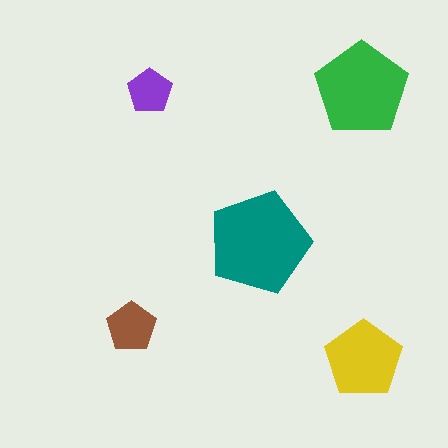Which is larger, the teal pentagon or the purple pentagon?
The teal one.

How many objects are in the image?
There are 5 objects in the image.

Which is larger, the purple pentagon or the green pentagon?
The green one.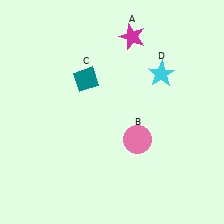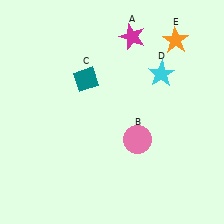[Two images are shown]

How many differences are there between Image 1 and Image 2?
There is 1 difference between the two images.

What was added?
An orange star (E) was added in Image 2.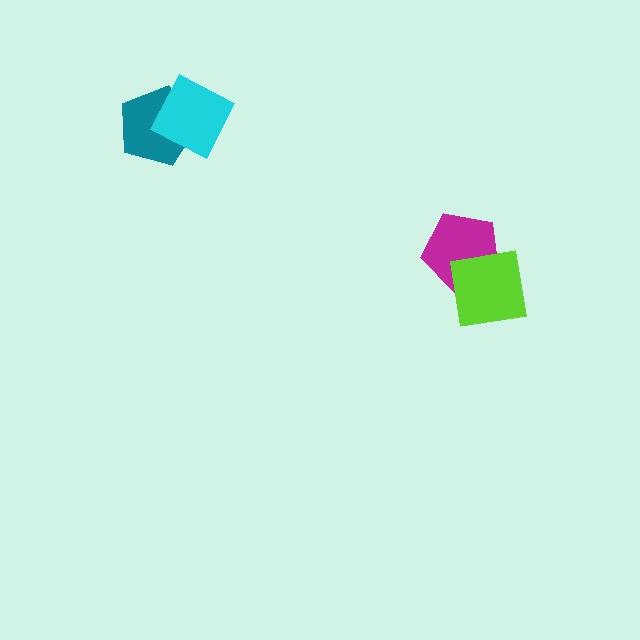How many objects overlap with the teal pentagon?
1 object overlaps with the teal pentagon.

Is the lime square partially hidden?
No, no other shape covers it.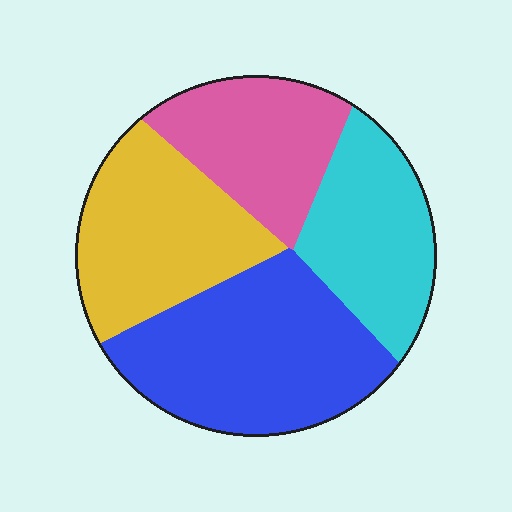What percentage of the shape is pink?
Pink covers around 20% of the shape.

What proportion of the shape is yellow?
Yellow takes up about one quarter (1/4) of the shape.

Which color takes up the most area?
Blue, at roughly 35%.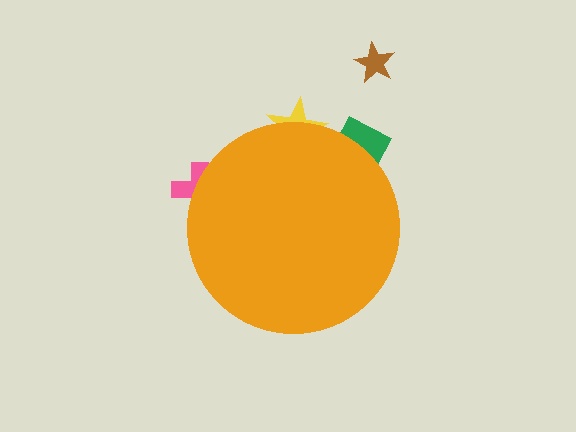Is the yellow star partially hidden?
Yes, the yellow star is partially hidden behind the orange circle.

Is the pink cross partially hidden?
Yes, the pink cross is partially hidden behind the orange circle.